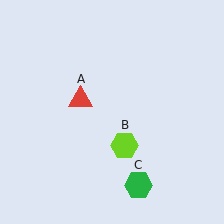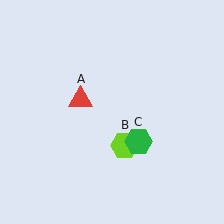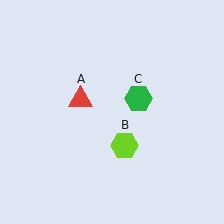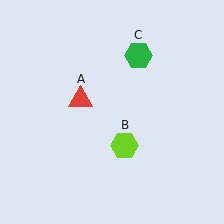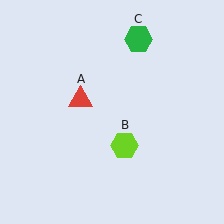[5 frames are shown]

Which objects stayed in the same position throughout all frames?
Red triangle (object A) and lime hexagon (object B) remained stationary.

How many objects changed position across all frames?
1 object changed position: green hexagon (object C).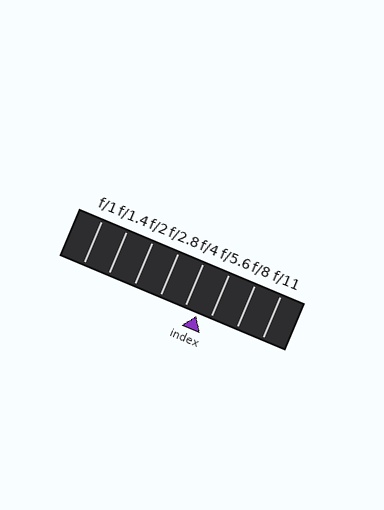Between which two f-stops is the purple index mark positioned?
The index mark is between f/4 and f/5.6.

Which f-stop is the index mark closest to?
The index mark is closest to f/4.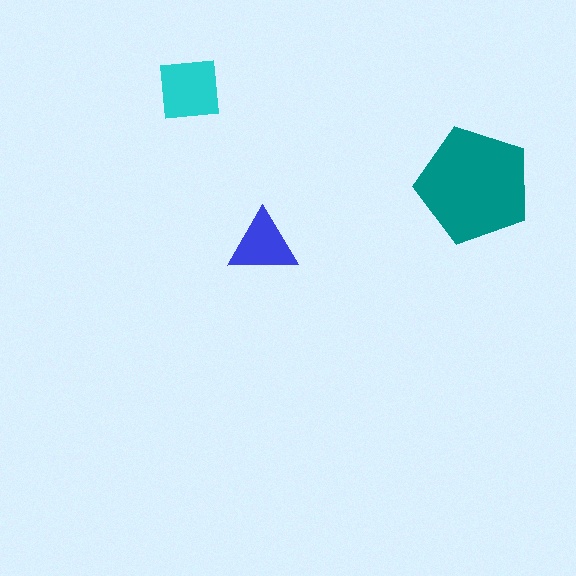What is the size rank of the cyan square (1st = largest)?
2nd.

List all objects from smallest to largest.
The blue triangle, the cyan square, the teal pentagon.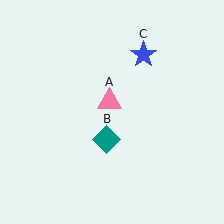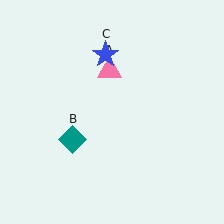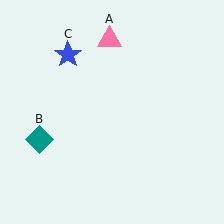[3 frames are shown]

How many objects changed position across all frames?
3 objects changed position: pink triangle (object A), teal diamond (object B), blue star (object C).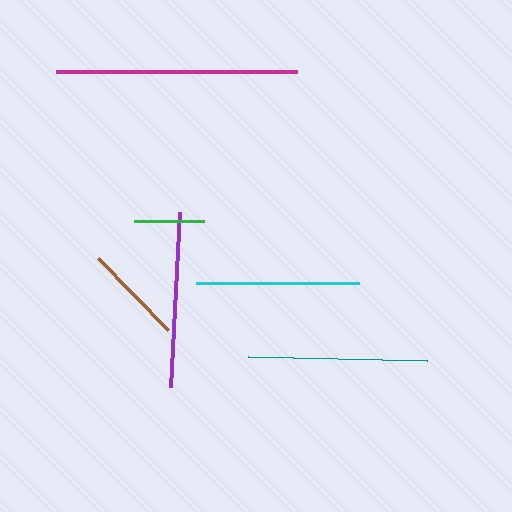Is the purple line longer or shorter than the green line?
The purple line is longer than the green line.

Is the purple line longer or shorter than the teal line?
The teal line is longer than the purple line.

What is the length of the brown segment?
The brown segment is approximately 100 pixels long.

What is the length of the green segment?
The green segment is approximately 71 pixels long.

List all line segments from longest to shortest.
From longest to shortest: magenta, teal, purple, cyan, brown, green.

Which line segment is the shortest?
The green line is the shortest at approximately 71 pixels.